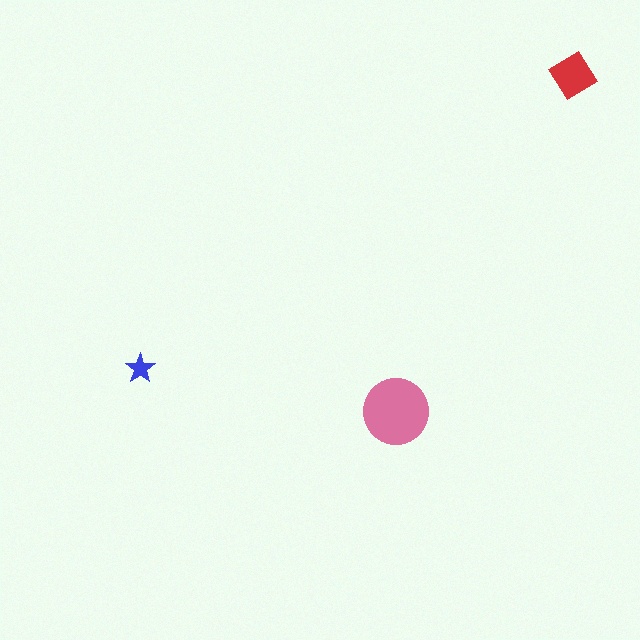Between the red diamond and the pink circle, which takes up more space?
The pink circle.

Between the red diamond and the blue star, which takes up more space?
The red diamond.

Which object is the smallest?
The blue star.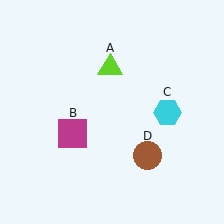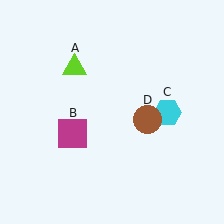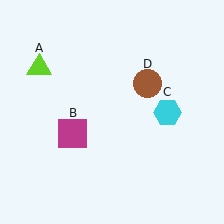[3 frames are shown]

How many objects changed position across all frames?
2 objects changed position: lime triangle (object A), brown circle (object D).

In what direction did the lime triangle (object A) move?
The lime triangle (object A) moved left.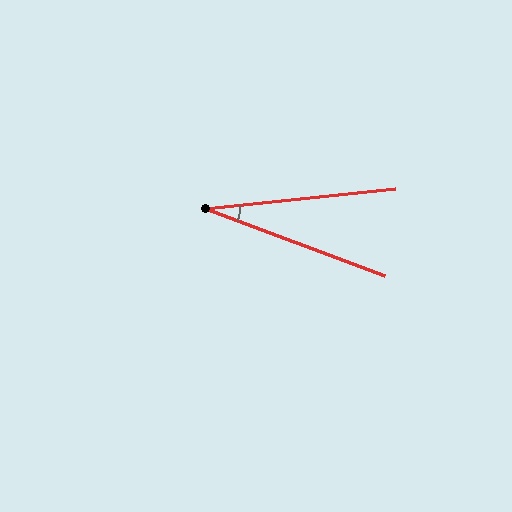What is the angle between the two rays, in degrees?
Approximately 27 degrees.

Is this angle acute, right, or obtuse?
It is acute.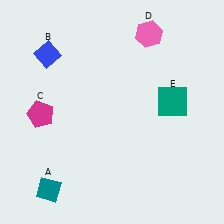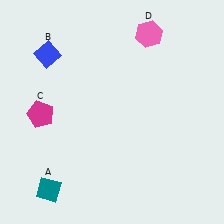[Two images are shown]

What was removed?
The teal square (E) was removed in Image 2.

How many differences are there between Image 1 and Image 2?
There is 1 difference between the two images.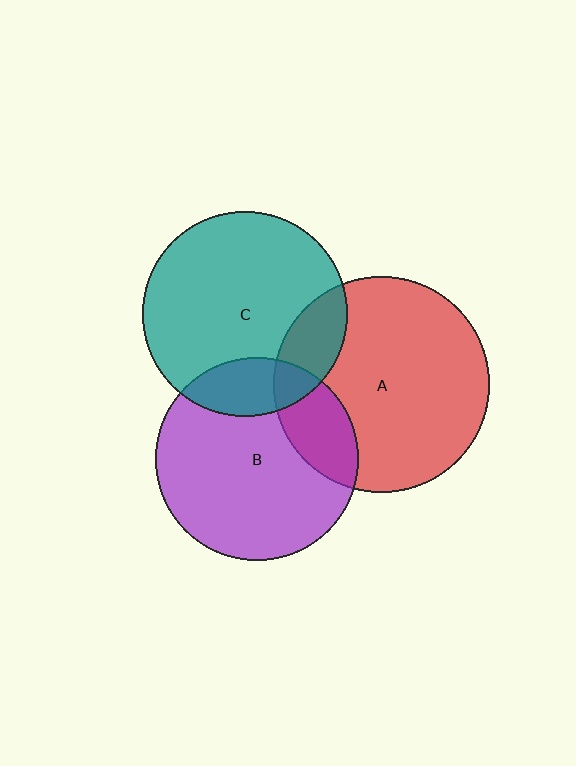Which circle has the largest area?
Circle A (red).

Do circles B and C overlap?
Yes.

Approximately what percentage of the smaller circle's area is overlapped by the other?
Approximately 20%.